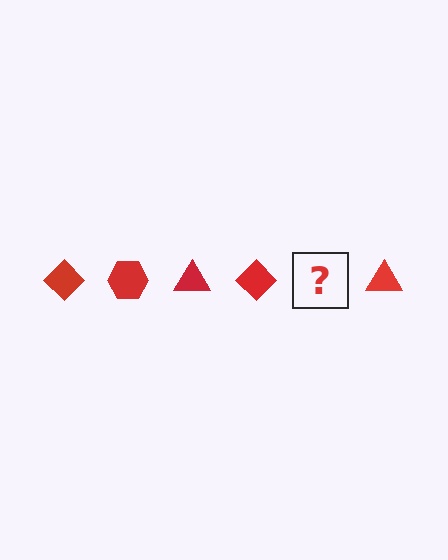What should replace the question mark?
The question mark should be replaced with a red hexagon.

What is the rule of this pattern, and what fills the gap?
The rule is that the pattern cycles through diamond, hexagon, triangle shapes in red. The gap should be filled with a red hexagon.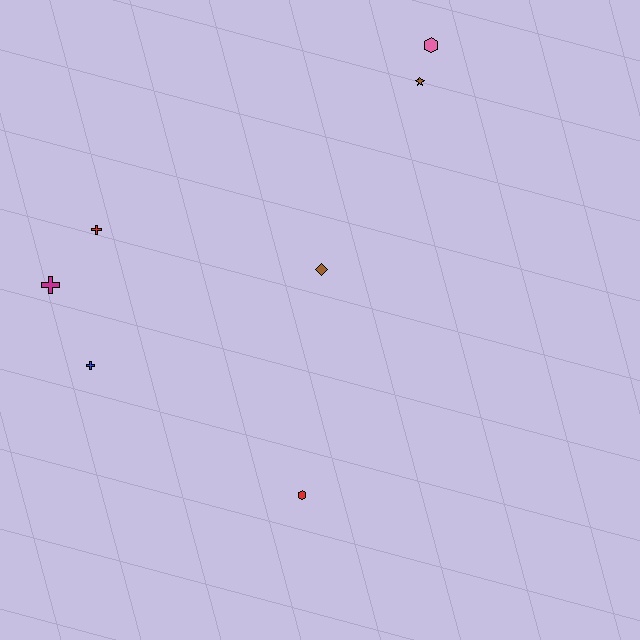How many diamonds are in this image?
There is 1 diamond.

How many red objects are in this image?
There are 2 red objects.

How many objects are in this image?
There are 7 objects.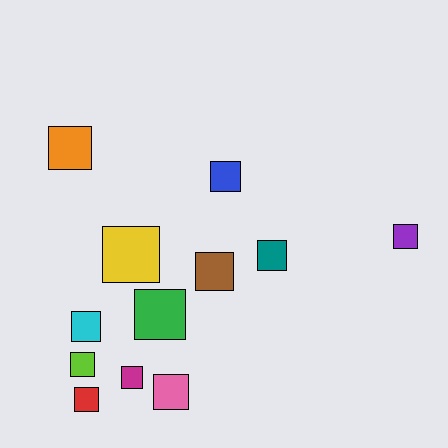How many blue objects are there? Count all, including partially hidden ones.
There is 1 blue object.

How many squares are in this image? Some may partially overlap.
There are 12 squares.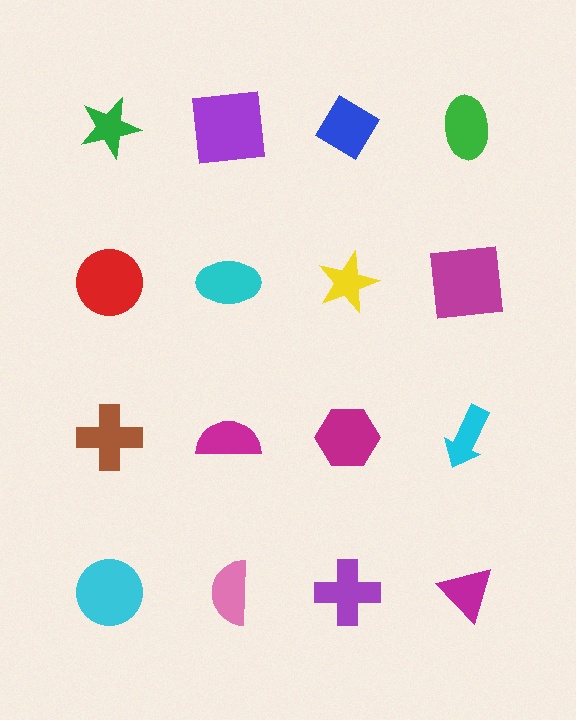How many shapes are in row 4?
4 shapes.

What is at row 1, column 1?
A green star.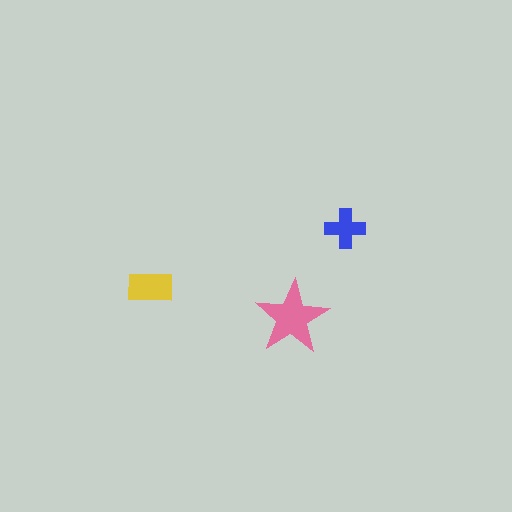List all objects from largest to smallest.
The pink star, the yellow rectangle, the blue cross.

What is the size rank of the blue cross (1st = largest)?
3rd.